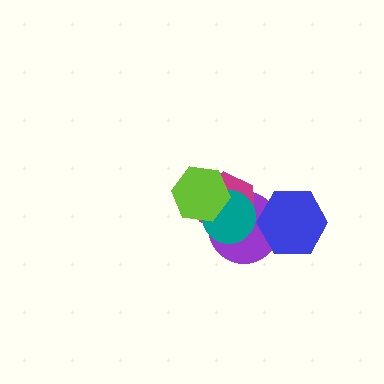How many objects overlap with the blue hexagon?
1 object overlaps with the blue hexagon.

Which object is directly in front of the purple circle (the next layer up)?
The magenta hexagon is directly in front of the purple circle.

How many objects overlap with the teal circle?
3 objects overlap with the teal circle.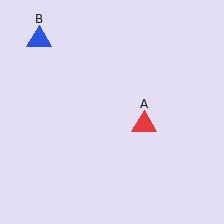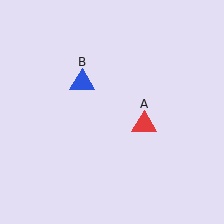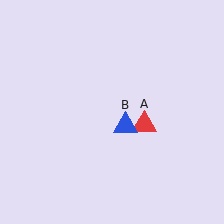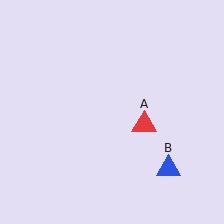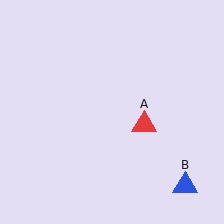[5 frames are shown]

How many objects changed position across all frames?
1 object changed position: blue triangle (object B).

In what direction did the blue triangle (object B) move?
The blue triangle (object B) moved down and to the right.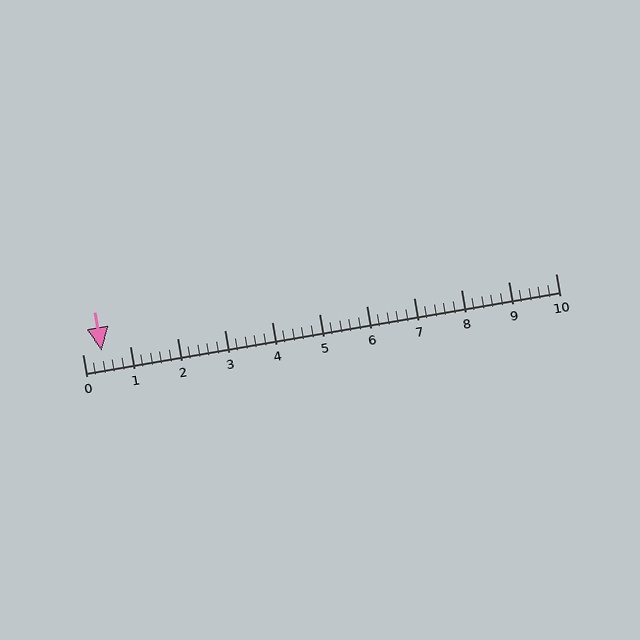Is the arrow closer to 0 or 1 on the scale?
The arrow is closer to 0.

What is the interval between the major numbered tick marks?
The major tick marks are spaced 1 units apart.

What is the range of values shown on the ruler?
The ruler shows values from 0 to 10.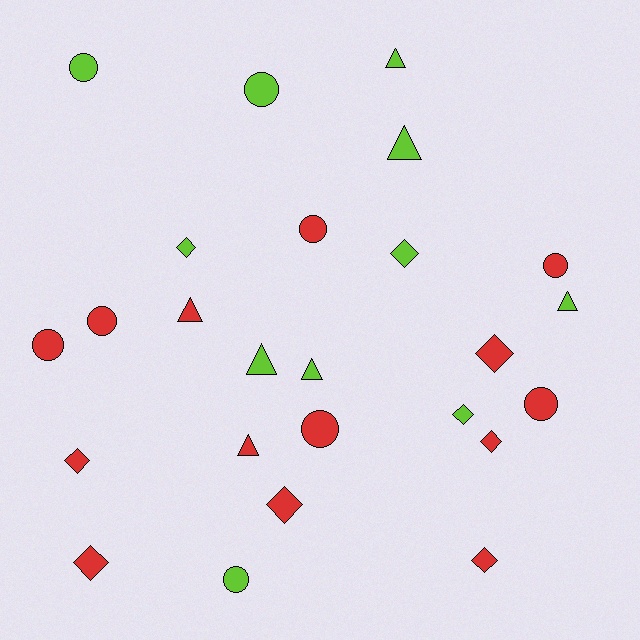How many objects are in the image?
There are 25 objects.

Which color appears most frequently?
Red, with 14 objects.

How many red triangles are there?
There are 2 red triangles.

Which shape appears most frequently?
Diamond, with 9 objects.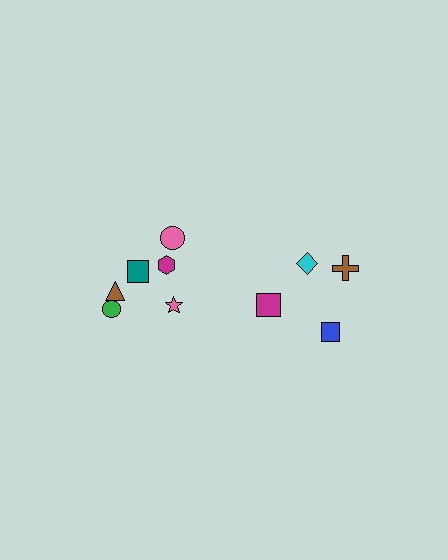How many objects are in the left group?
There are 6 objects.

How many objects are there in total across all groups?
There are 10 objects.